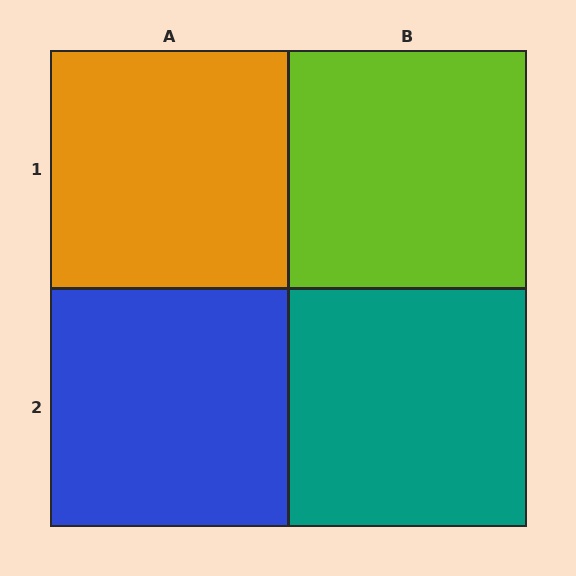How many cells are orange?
1 cell is orange.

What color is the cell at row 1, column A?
Orange.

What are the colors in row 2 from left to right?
Blue, teal.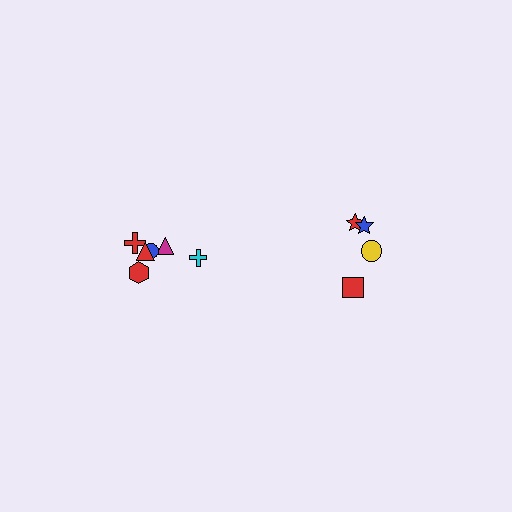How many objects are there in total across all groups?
There are 10 objects.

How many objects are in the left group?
There are 6 objects.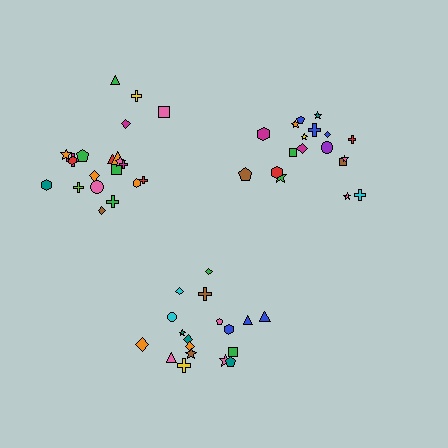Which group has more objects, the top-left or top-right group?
The top-left group.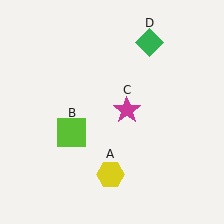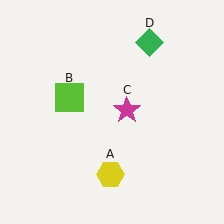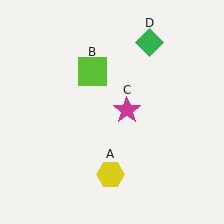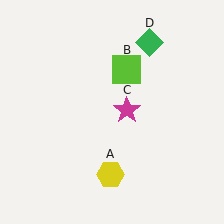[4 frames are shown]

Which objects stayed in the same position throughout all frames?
Yellow hexagon (object A) and magenta star (object C) and green diamond (object D) remained stationary.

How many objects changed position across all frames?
1 object changed position: lime square (object B).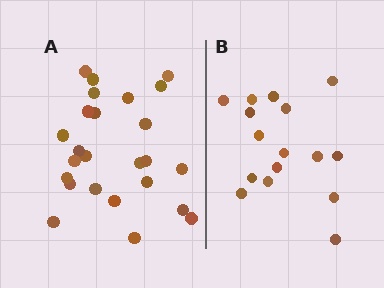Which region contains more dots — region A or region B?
Region A (the left region) has more dots.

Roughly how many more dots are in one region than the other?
Region A has roughly 8 or so more dots than region B.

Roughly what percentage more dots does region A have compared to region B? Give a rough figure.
About 55% more.